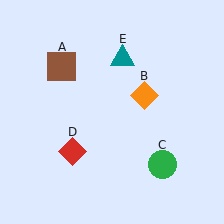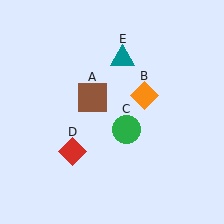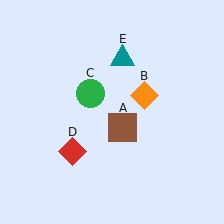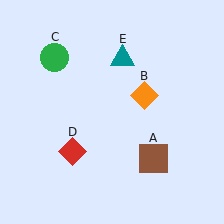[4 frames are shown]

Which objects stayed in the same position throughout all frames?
Orange diamond (object B) and red diamond (object D) and teal triangle (object E) remained stationary.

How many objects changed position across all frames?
2 objects changed position: brown square (object A), green circle (object C).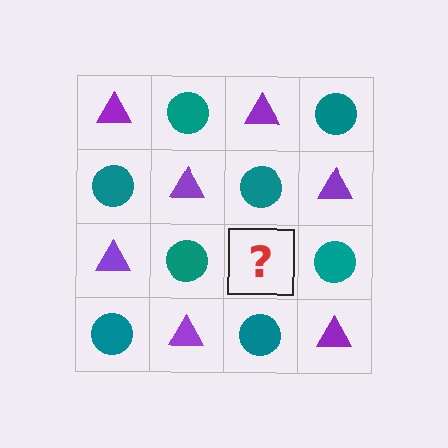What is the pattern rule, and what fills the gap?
The rule is that it alternates purple triangle and teal circle in a checkerboard pattern. The gap should be filled with a purple triangle.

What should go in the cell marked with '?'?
The missing cell should contain a purple triangle.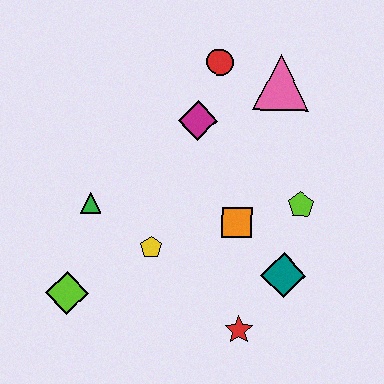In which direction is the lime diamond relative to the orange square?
The lime diamond is to the left of the orange square.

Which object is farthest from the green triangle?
The pink triangle is farthest from the green triangle.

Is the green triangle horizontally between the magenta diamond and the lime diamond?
Yes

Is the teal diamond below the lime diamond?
No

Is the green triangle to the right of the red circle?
No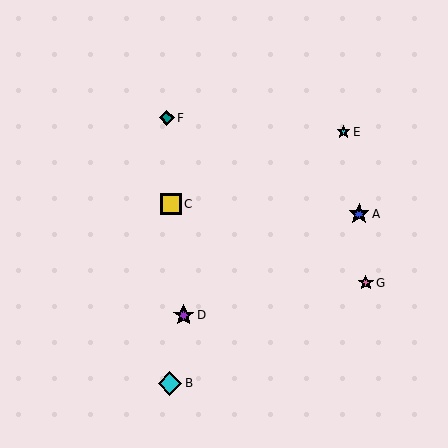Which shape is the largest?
The cyan diamond (labeled B) is the largest.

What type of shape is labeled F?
Shape F is a teal diamond.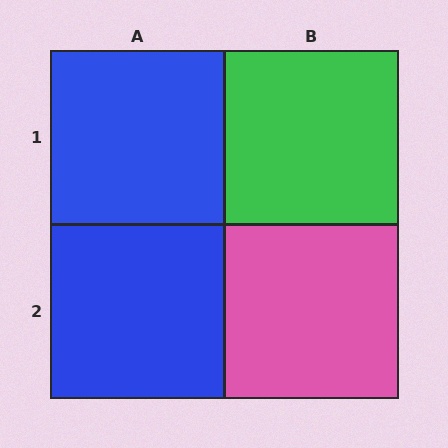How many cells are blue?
2 cells are blue.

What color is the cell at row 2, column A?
Blue.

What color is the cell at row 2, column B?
Pink.